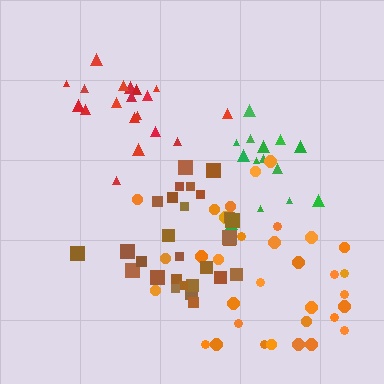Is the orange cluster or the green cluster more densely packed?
Green.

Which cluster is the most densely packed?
Green.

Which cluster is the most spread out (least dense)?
Orange.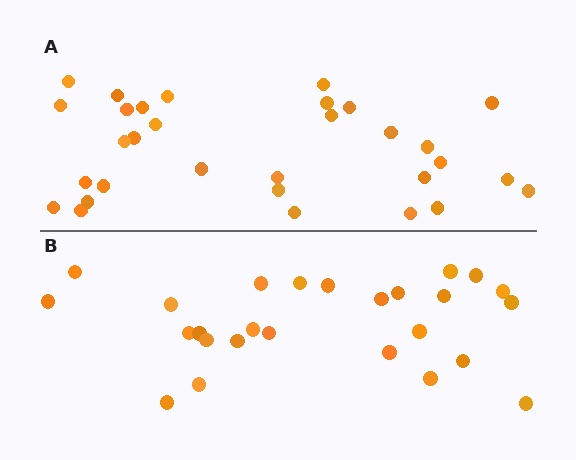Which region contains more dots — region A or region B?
Region A (the top region) has more dots.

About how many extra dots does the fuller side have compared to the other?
Region A has about 5 more dots than region B.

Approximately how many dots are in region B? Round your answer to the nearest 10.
About 30 dots. (The exact count is 26, which rounds to 30.)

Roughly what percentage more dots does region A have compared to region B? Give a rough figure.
About 20% more.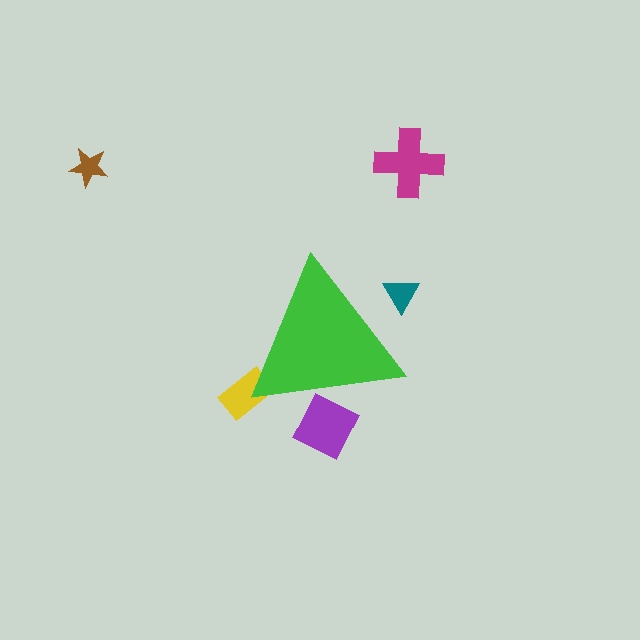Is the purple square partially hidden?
Yes, the purple square is partially hidden behind the green triangle.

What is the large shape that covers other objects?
A green triangle.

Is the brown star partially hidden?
No, the brown star is fully visible.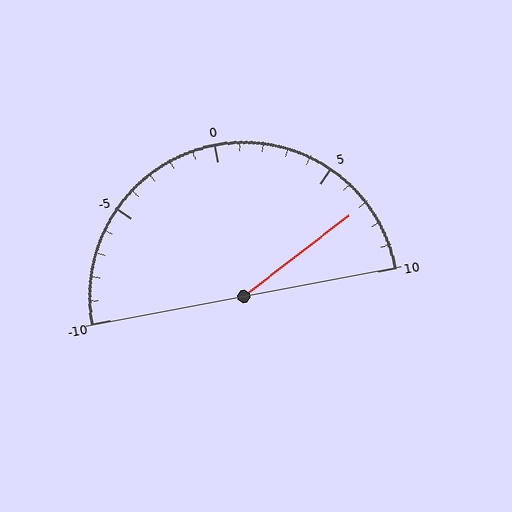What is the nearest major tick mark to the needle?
The nearest major tick mark is 5.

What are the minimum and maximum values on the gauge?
The gauge ranges from -10 to 10.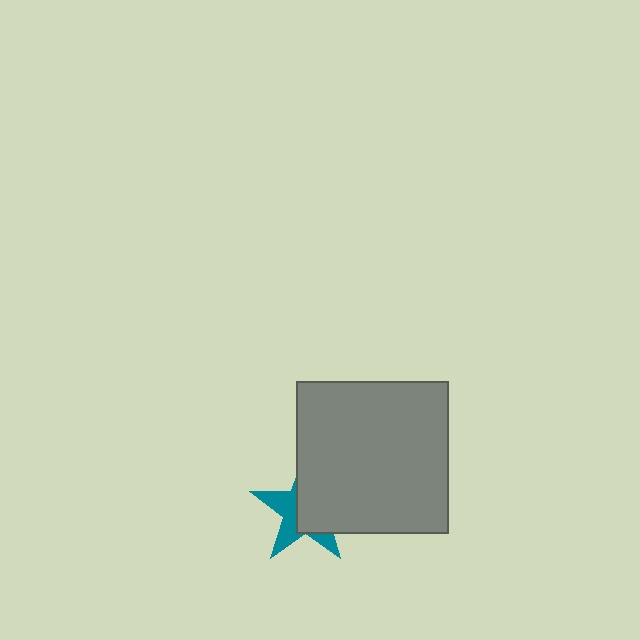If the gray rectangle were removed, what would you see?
You would see the complete teal star.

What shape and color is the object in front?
The object in front is a gray rectangle.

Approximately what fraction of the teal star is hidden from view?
Roughly 58% of the teal star is hidden behind the gray rectangle.